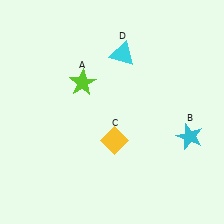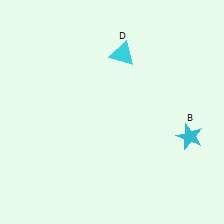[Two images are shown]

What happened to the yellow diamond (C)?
The yellow diamond (C) was removed in Image 2. It was in the bottom-right area of Image 1.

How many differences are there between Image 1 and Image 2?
There are 2 differences between the two images.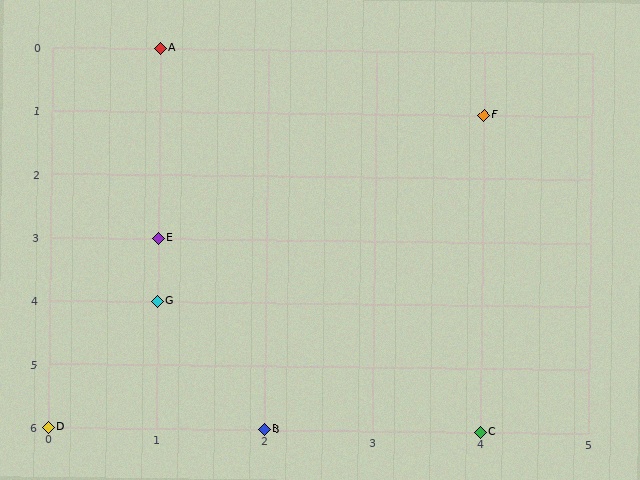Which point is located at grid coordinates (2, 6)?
Point B is at (2, 6).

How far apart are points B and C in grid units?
Points B and C are 2 columns apart.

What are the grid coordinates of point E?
Point E is at grid coordinates (1, 3).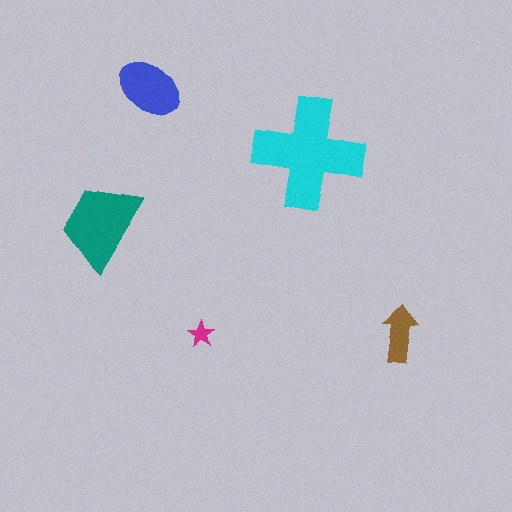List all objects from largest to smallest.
The cyan cross, the teal trapezoid, the blue ellipse, the brown arrow, the magenta star.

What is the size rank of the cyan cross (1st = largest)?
1st.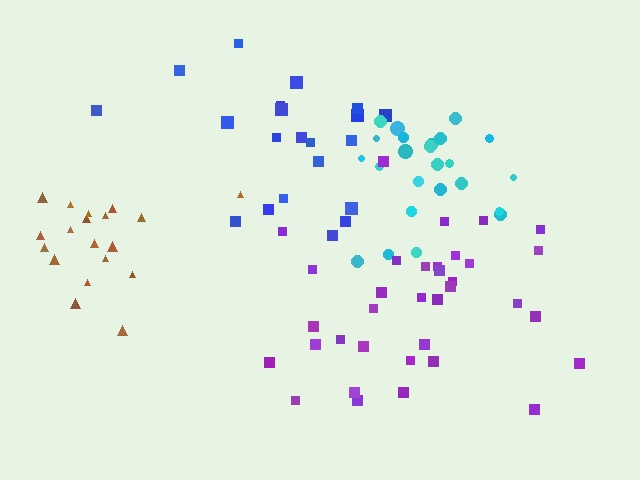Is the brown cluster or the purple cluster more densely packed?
Brown.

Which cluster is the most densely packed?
Cyan.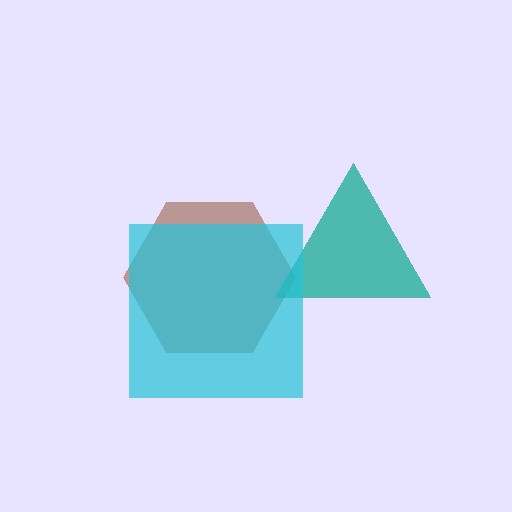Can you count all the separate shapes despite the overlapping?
Yes, there are 3 separate shapes.